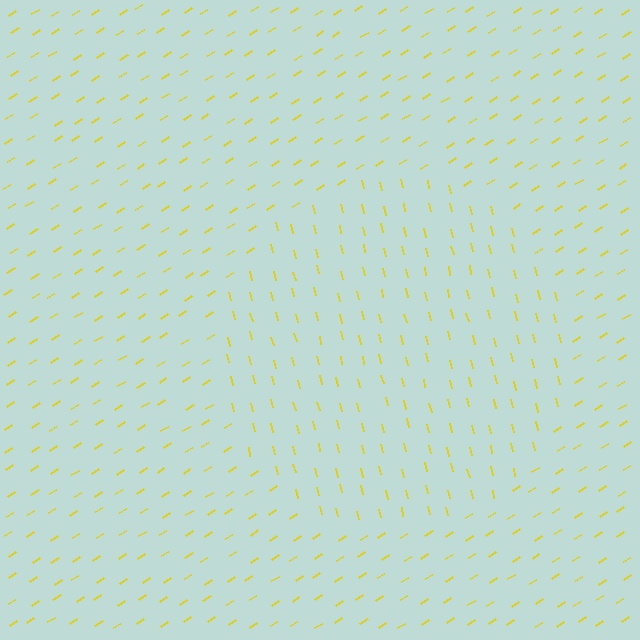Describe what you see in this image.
The image is filled with small yellow line segments. A circle region in the image has lines oriented differently from the surrounding lines, creating a visible texture boundary.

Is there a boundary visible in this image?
Yes, there is a texture boundary formed by a change in line orientation.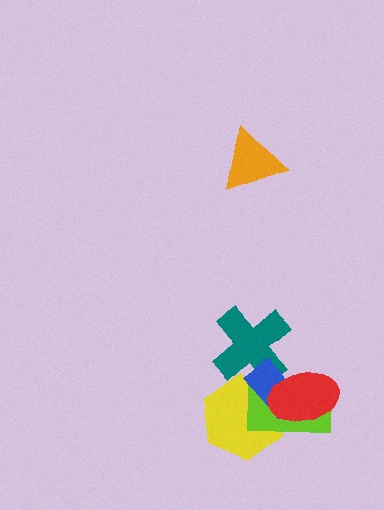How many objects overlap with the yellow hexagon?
4 objects overlap with the yellow hexagon.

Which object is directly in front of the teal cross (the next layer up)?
The yellow hexagon is directly in front of the teal cross.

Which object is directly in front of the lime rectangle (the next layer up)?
The blue rectangle is directly in front of the lime rectangle.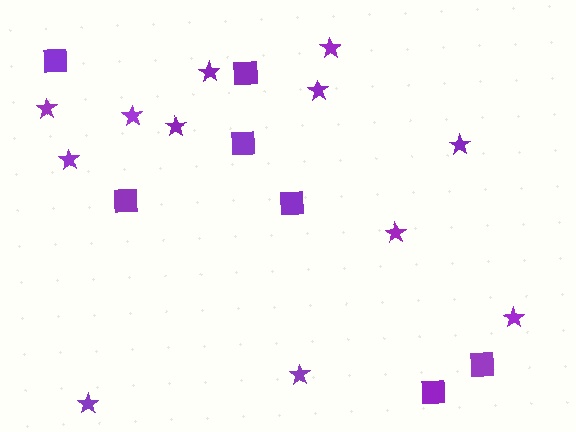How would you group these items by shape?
There are 2 groups: one group of squares (7) and one group of stars (12).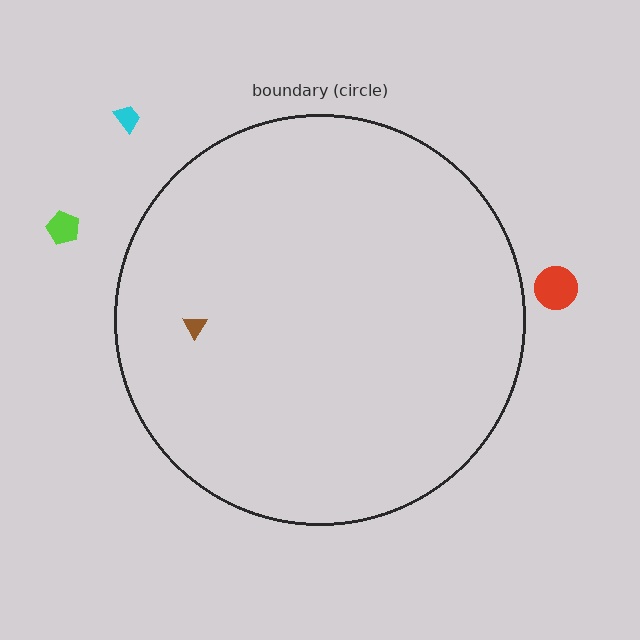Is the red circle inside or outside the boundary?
Outside.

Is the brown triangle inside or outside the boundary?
Inside.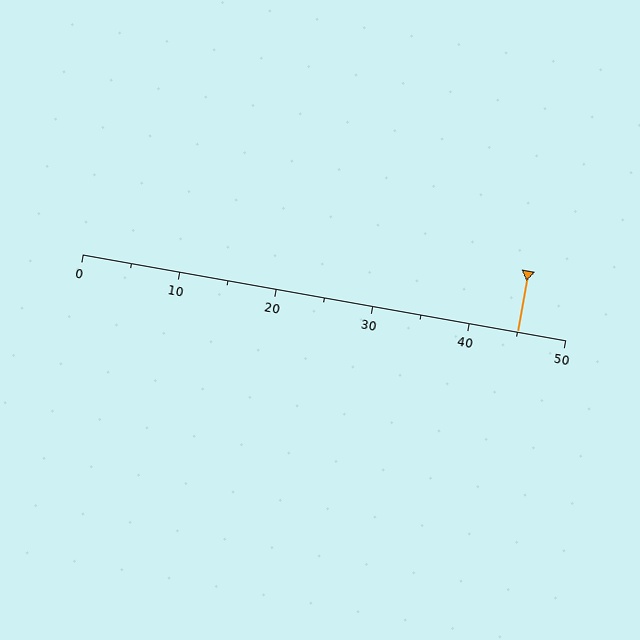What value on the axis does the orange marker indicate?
The marker indicates approximately 45.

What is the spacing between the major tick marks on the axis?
The major ticks are spaced 10 apart.